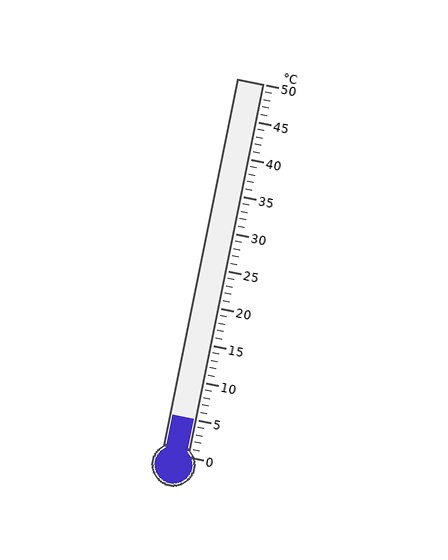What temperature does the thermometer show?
The thermometer shows approximately 5°C.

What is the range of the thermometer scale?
The thermometer scale ranges from 0°C to 50°C.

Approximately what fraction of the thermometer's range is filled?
The thermometer is filled to approximately 10% of its range.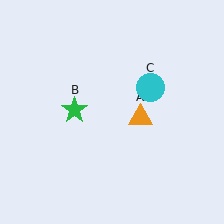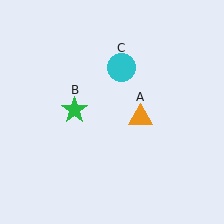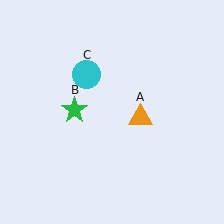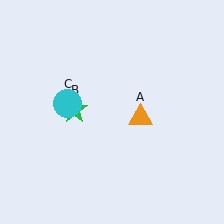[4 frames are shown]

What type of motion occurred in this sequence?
The cyan circle (object C) rotated counterclockwise around the center of the scene.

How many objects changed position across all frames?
1 object changed position: cyan circle (object C).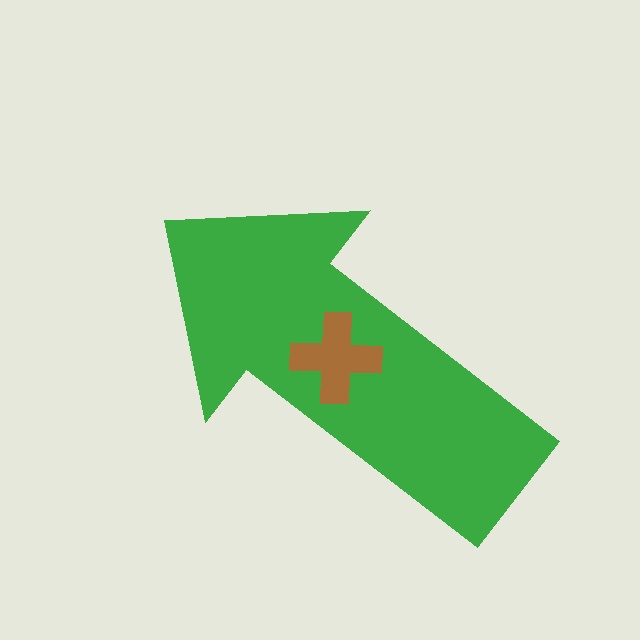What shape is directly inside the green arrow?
The brown cross.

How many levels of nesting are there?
2.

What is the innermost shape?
The brown cross.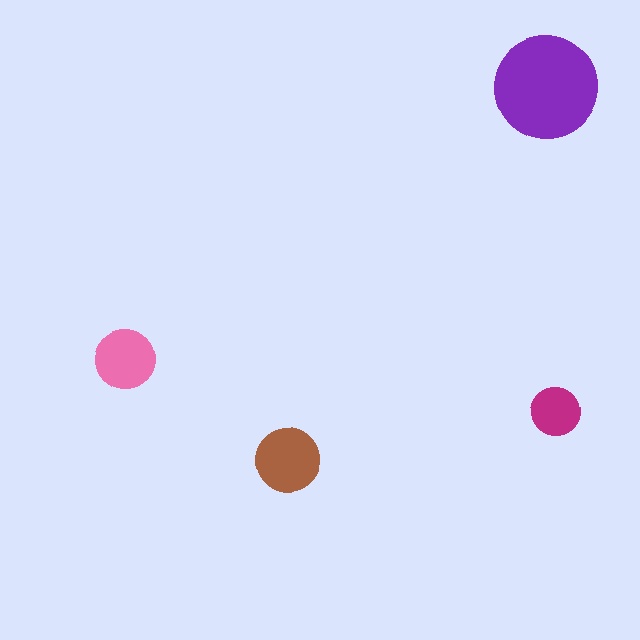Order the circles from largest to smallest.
the purple one, the brown one, the pink one, the magenta one.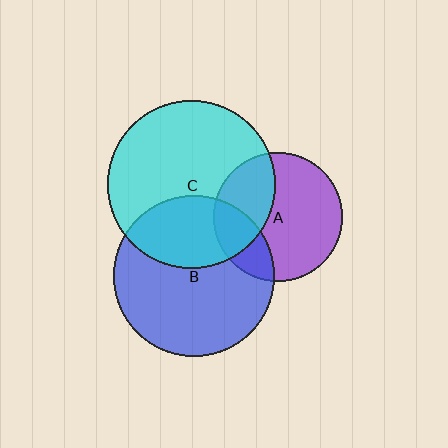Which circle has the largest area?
Circle C (cyan).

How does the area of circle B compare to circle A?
Approximately 1.6 times.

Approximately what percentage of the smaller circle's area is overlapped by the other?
Approximately 35%.